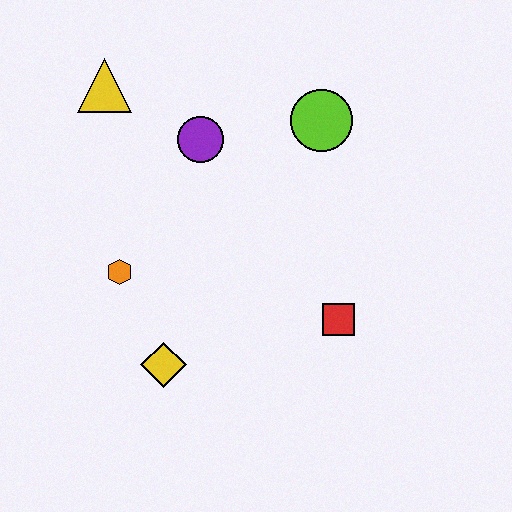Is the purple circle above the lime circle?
No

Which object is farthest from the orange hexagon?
The lime circle is farthest from the orange hexagon.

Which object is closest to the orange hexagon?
The yellow diamond is closest to the orange hexagon.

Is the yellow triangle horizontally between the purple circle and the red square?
No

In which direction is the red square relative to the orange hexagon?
The red square is to the right of the orange hexagon.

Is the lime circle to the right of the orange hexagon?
Yes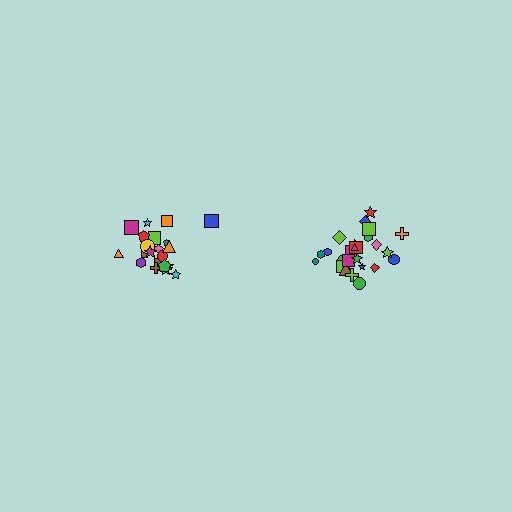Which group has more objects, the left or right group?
The right group.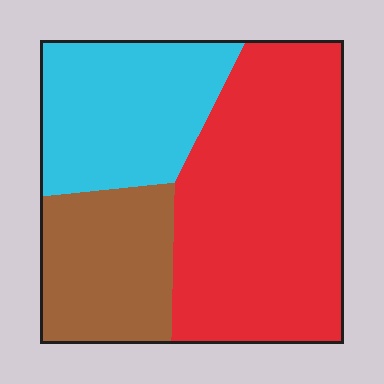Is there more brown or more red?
Red.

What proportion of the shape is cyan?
Cyan covers roughly 25% of the shape.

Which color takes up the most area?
Red, at roughly 50%.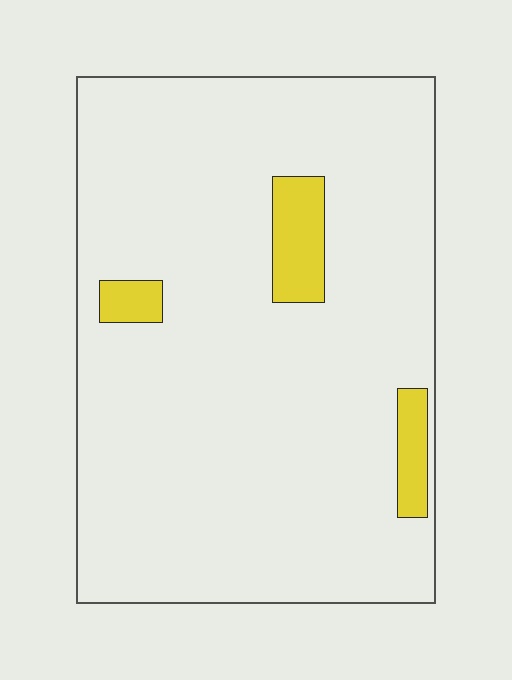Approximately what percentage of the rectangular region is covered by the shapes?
Approximately 5%.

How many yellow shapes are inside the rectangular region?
3.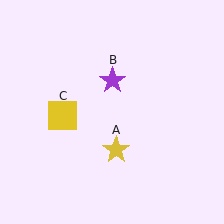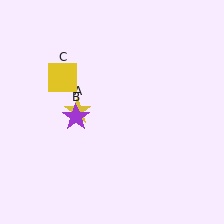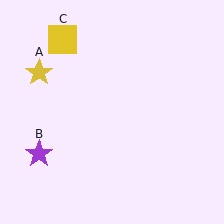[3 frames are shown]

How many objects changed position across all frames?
3 objects changed position: yellow star (object A), purple star (object B), yellow square (object C).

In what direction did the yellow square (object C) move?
The yellow square (object C) moved up.